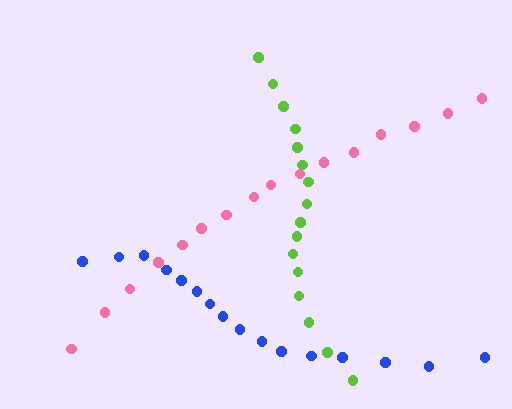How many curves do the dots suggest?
There are 3 distinct paths.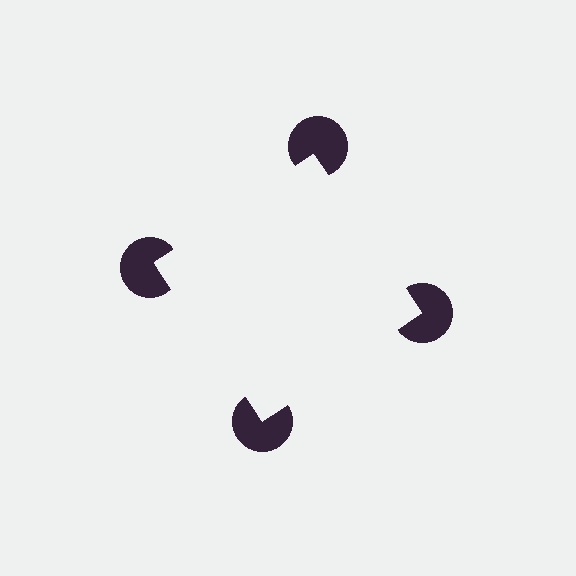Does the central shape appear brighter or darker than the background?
It typically appears slightly brighter than the background, even though no actual brightness change is drawn.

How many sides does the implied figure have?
4 sides.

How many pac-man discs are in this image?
There are 4 — one at each vertex of the illusory square.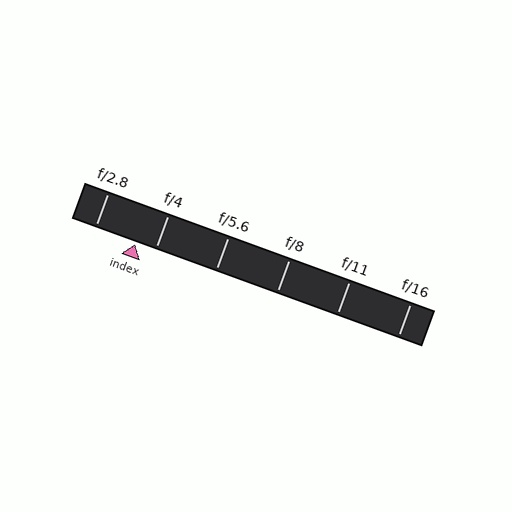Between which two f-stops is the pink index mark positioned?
The index mark is between f/2.8 and f/4.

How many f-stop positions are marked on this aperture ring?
There are 6 f-stop positions marked.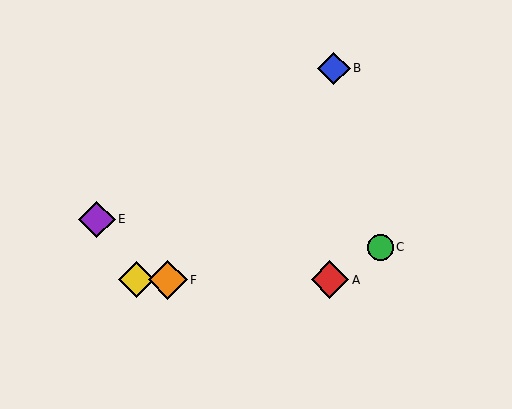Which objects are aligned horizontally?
Objects A, D, F are aligned horizontally.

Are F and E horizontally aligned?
No, F is at y≈280 and E is at y≈219.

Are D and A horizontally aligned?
Yes, both are at y≈280.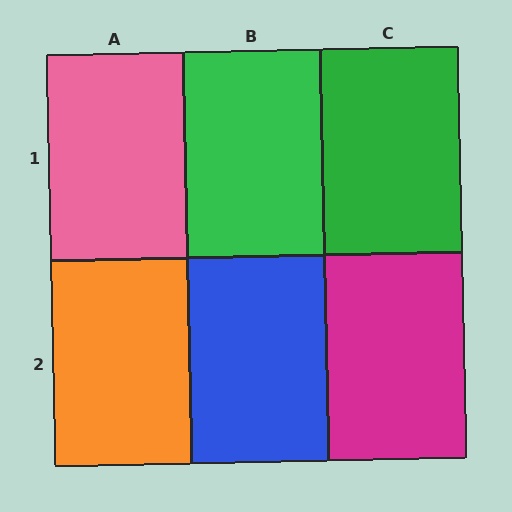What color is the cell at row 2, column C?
Magenta.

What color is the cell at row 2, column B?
Blue.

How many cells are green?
2 cells are green.